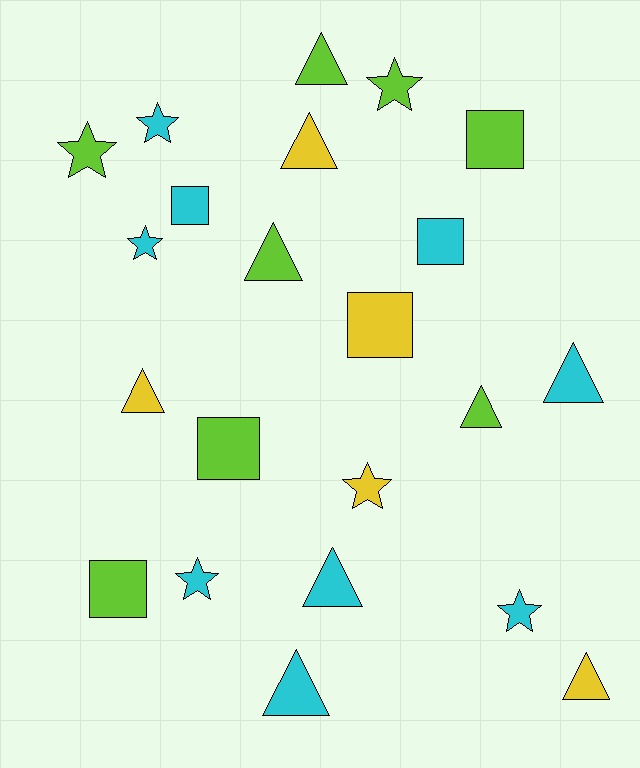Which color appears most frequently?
Cyan, with 9 objects.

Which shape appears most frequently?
Triangle, with 9 objects.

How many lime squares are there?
There are 3 lime squares.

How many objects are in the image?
There are 22 objects.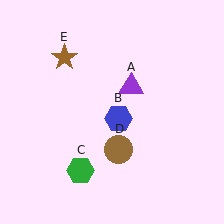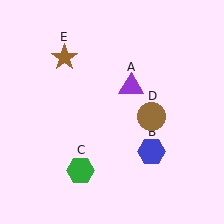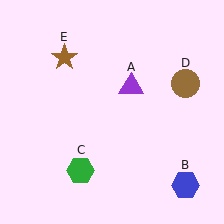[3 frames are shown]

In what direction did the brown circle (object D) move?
The brown circle (object D) moved up and to the right.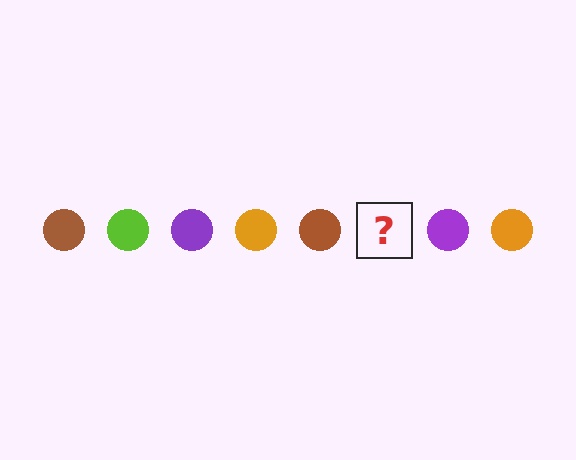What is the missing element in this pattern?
The missing element is a lime circle.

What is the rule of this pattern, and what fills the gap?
The rule is that the pattern cycles through brown, lime, purple, orange circles. The gap should be filled with a lime circle.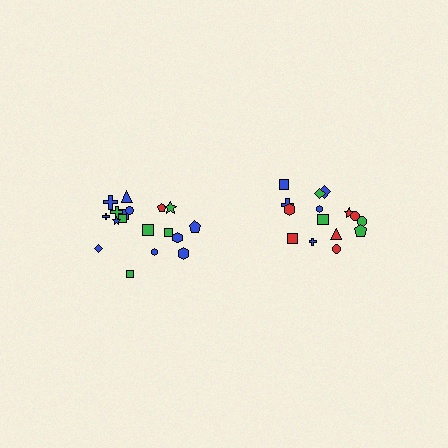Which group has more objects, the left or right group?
The left group.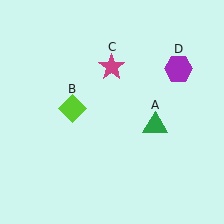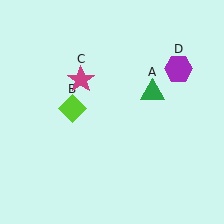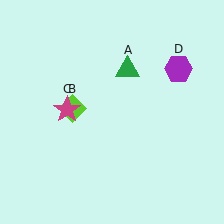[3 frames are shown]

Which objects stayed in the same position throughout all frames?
Lime diamond (object B) and purple hexagon (object D) remained stationary.